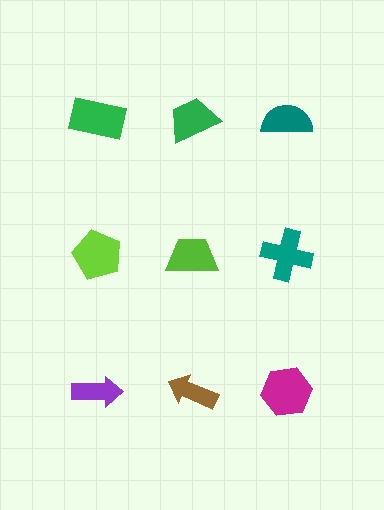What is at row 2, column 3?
A teal cross.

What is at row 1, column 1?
A green rectangle.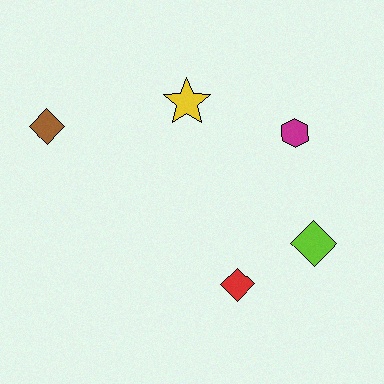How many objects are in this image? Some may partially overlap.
There are 5 objects.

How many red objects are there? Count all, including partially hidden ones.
There is 1 red object.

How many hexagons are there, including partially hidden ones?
There is 1 hexagon.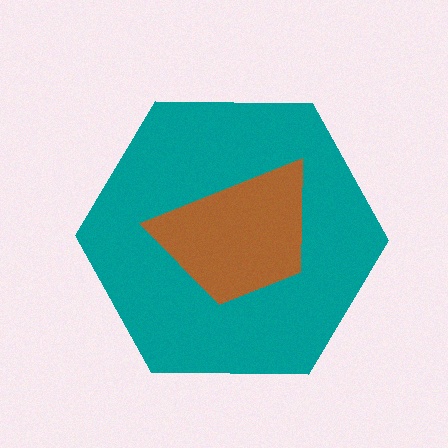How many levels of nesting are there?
2.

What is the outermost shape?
The teal hexagon.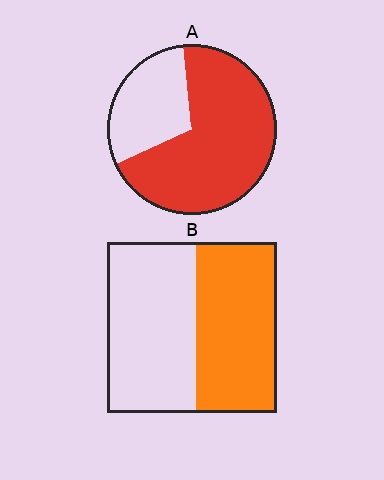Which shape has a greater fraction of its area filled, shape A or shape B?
Shape A.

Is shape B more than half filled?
Roughly half.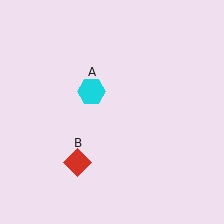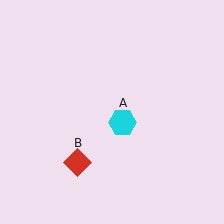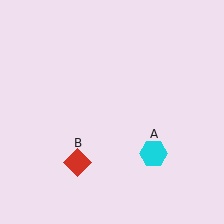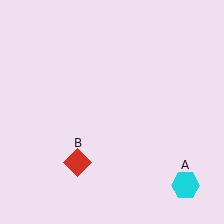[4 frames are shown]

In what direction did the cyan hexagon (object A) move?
The cyan hexagon (object A) moved down and to the right.